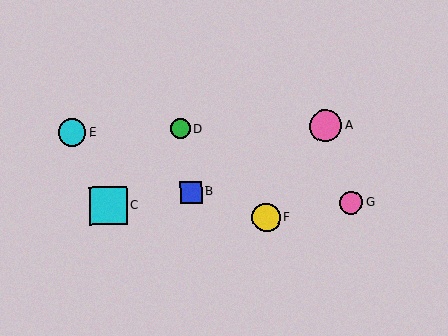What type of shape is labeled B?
Shape B is a blue square.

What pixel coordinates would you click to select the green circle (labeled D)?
Click at (180, 129) to select the green circle D.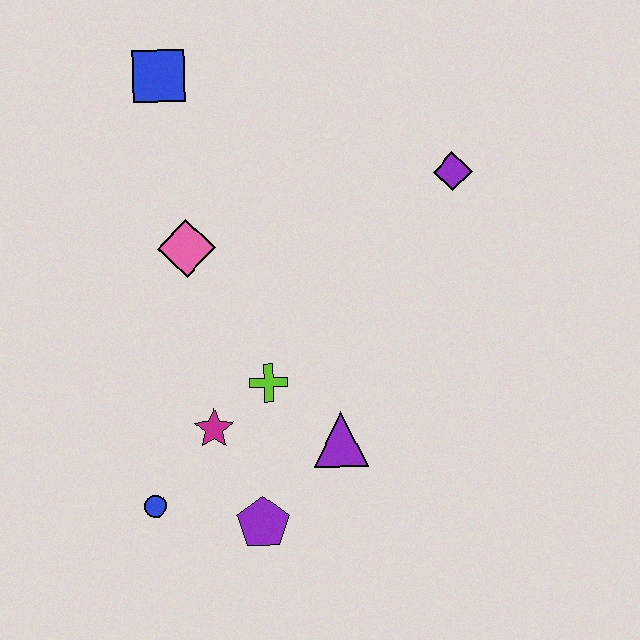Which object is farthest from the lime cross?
The blue square is farthest from the lime cross.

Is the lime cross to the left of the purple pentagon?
No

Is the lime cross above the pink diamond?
No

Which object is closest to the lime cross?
The magenta star is closest to the lime cross.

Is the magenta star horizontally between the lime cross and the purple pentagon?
No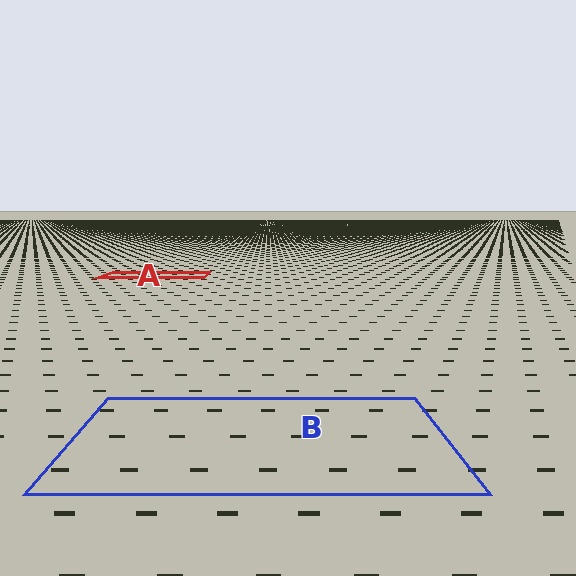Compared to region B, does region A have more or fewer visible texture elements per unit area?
Region A has more texture elements per unit area — they are packed more densely because it is farther away.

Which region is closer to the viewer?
Region B is closer. The texture elements there are larger and more spread out.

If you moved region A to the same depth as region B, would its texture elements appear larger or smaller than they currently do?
They would appear larger. At a closer depth, the same texture elements are projected at a bigger on-screen size.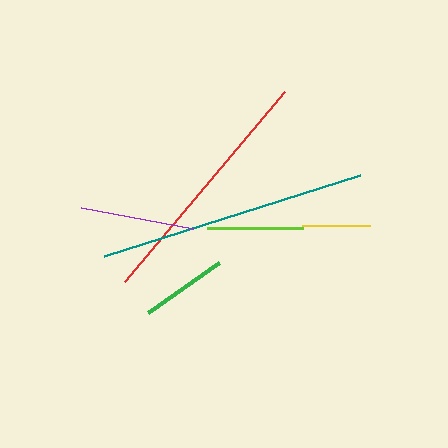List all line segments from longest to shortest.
From longest to shortest: teal, red, purple, lime, green, yellow.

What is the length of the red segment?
The red segment is approximately 249 pixels long.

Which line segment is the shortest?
The yellow line is the shortest at approximately 68 pixels.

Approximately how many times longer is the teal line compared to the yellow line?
The teal line is approximately 3.9 times the length of the yellow line.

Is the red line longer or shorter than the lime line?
The red line is longer than the lime line.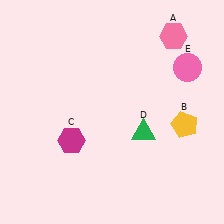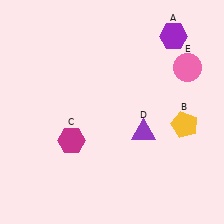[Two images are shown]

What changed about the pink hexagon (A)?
In Image 1, A is pink. In Image 2, it changed to purple.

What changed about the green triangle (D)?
In Image 1, D is green. In Image 2, it changed to purple.